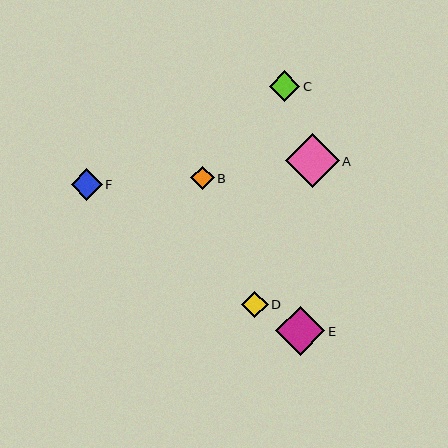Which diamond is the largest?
Diamond A is the largest with a size of approximately 54 pixels.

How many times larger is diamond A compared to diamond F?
Diamond A is approximately 1.7 times the size of diamond F.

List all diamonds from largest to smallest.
From largest to smallest: A, E, F, C, D, B.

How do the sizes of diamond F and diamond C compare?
Diamond F and diamond C are approximately the same size.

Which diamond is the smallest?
Diamond B is the smallest with a size of approximately 23 pixels.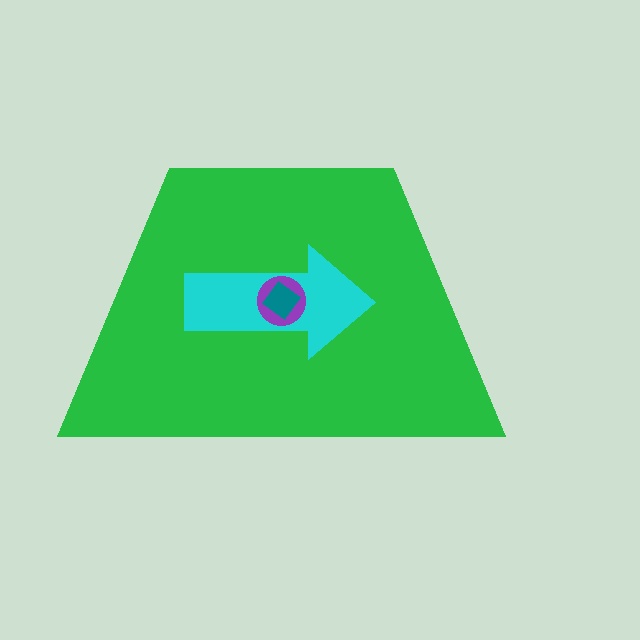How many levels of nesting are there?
4.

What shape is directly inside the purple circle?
The teal diamond.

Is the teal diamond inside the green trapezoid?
Yes.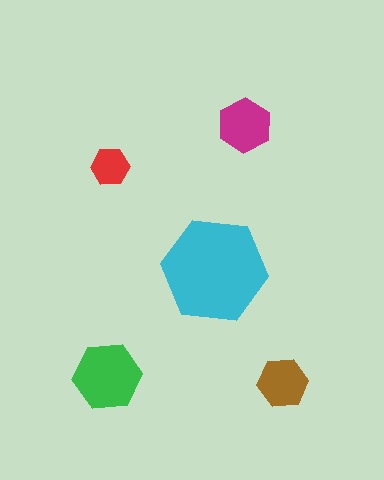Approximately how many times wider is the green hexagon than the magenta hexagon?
About 1.5 times wider.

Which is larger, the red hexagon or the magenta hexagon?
The magenta one.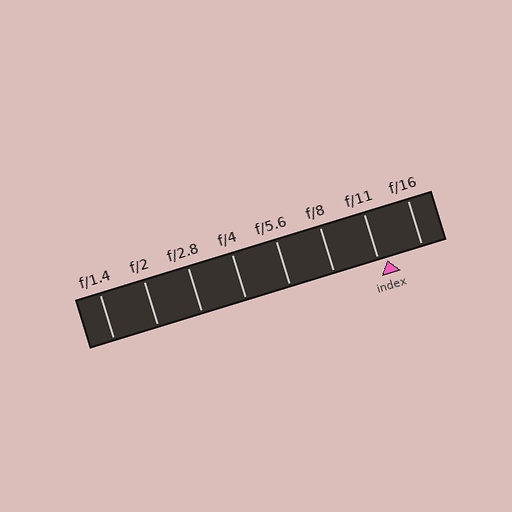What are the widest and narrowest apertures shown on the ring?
The widest aperture shown is f/1.4 and the narrowest is f/16.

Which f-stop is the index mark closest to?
The index mark is closest to f/11.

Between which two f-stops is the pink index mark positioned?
The index mark is between f/11 and f/16.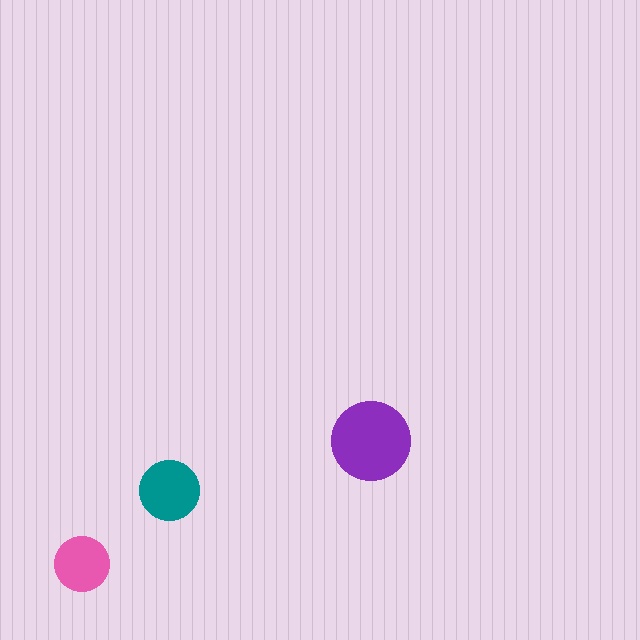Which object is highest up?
The purple circle is topmost.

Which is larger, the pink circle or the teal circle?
The teal one.